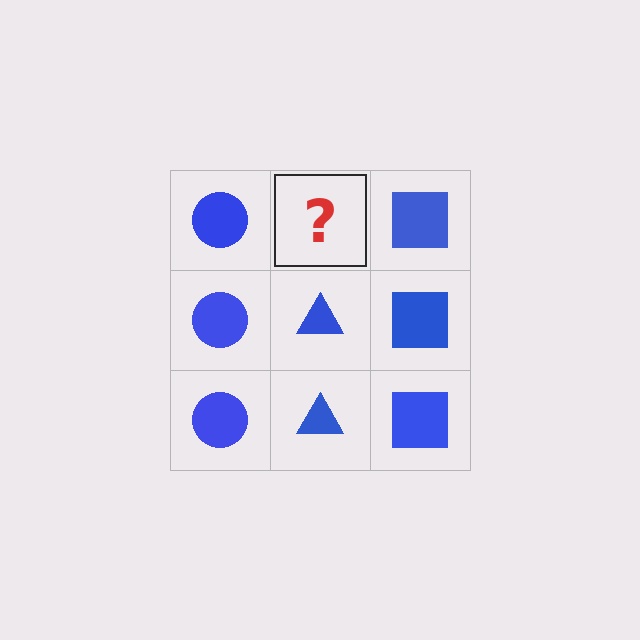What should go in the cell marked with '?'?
The missing cell should contain a blue triangle.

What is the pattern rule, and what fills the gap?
The rule is that each column has a consistent shape. The gap should be filled with a blue triangle.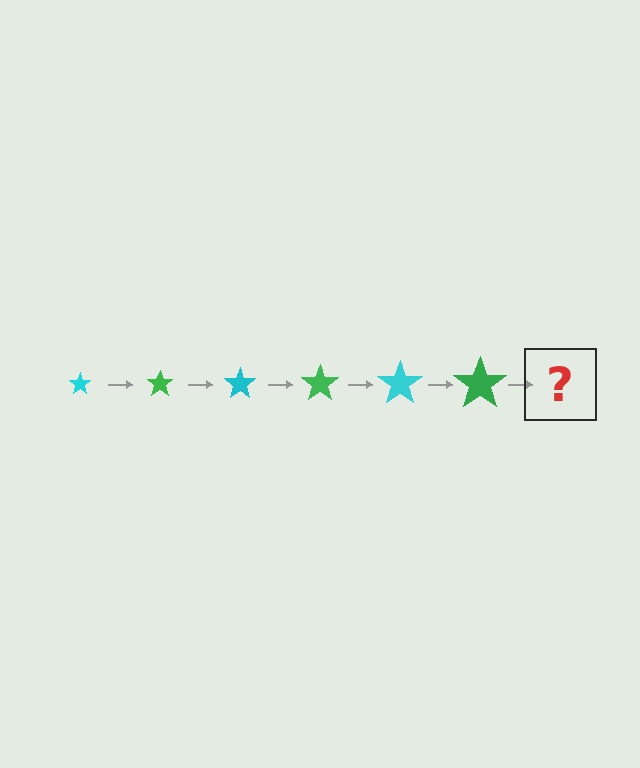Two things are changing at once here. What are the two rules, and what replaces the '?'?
The two rules are that the star grows larger each step and the color cycles through cyan and green. The '?' should be a cyan star, larger than the previous one.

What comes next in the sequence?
The next element should be a cyan star, larger than the previous one.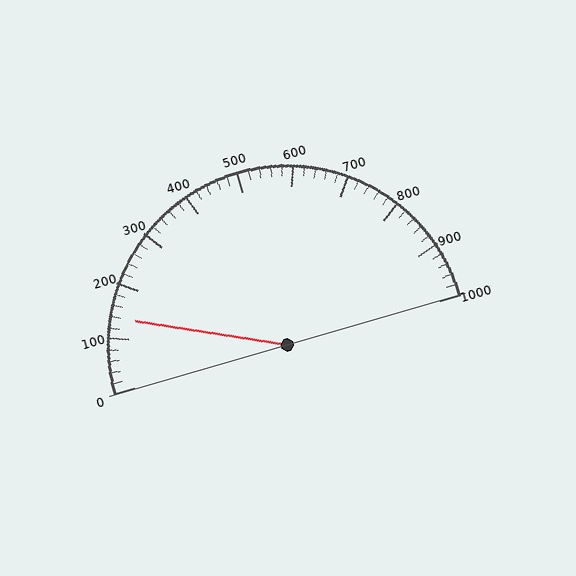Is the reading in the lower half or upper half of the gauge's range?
The reading is in the lower half of the range (0 to 1000).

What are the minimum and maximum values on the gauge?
The gauge ranges from 0 to 1000.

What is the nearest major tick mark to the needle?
The nearest major tick mark is 100.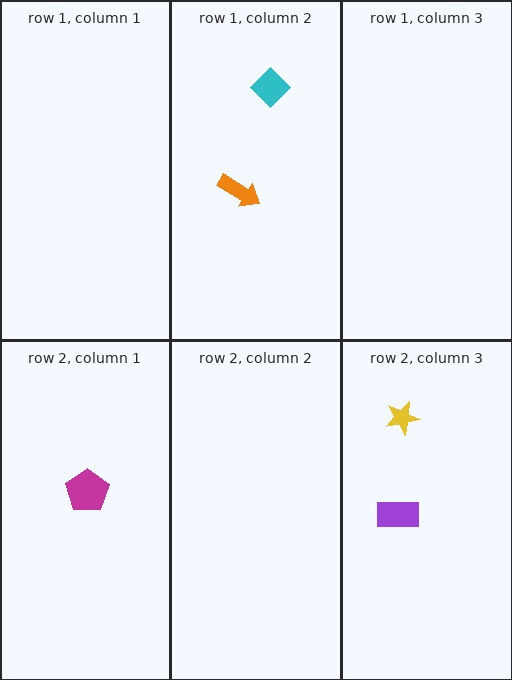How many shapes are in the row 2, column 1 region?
1.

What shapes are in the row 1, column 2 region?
The cyan diamond, the orange arrow.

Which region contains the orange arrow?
The row 1, column 2 region.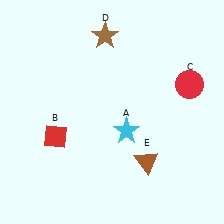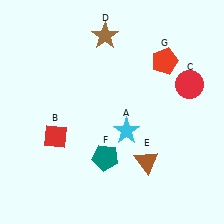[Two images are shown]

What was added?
A teal pentagon (F), a red pentagon (G) were added in Image 2.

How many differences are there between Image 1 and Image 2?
There are 2 differences between the two images.